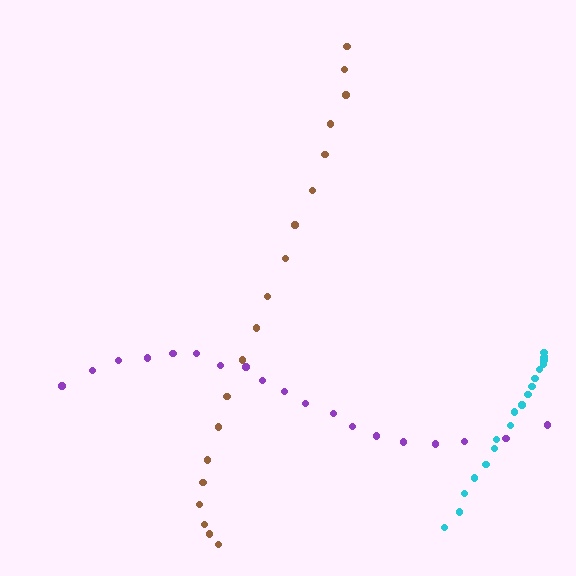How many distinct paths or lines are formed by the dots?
There are 3 distinct paths.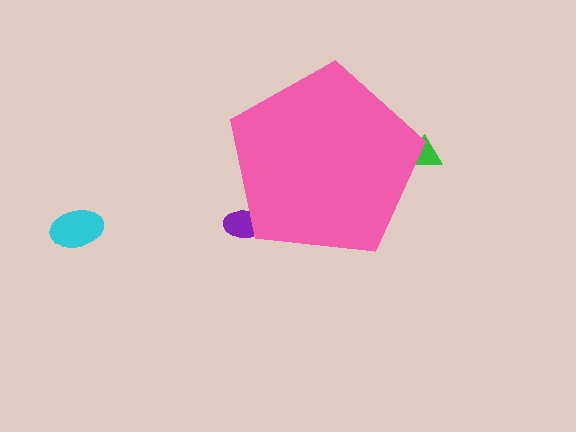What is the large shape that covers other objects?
A pink pentagon.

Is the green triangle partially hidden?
Yes, the green triangle is partially hidden behind the pink pentagon.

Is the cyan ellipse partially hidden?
No, the cyan ellipse is fully visible.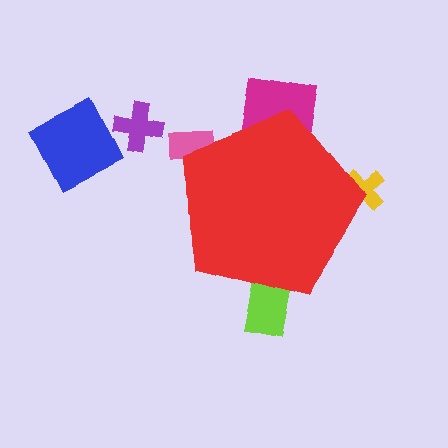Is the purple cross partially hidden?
No, the purple cross is fully visible.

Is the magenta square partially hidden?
Yes, the magenta square is partially hidden behind the red pentagon.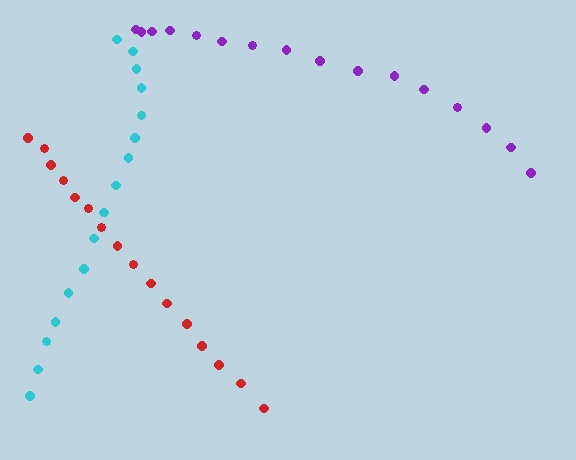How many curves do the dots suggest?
There are 3 distinct paths.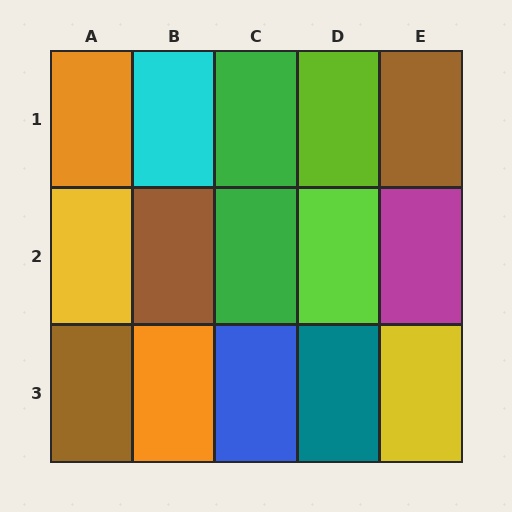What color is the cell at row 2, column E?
Magenta.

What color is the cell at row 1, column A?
Orange.